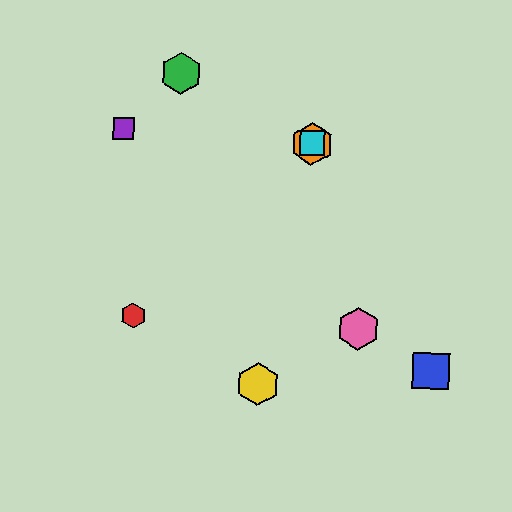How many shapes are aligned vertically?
2 shapes (the orange hexagon, the cyan square) are aligned vertically.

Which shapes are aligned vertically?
The orange hexagon, the cyan square are aligned vertically.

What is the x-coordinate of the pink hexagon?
The pink hexagon is at x≈358.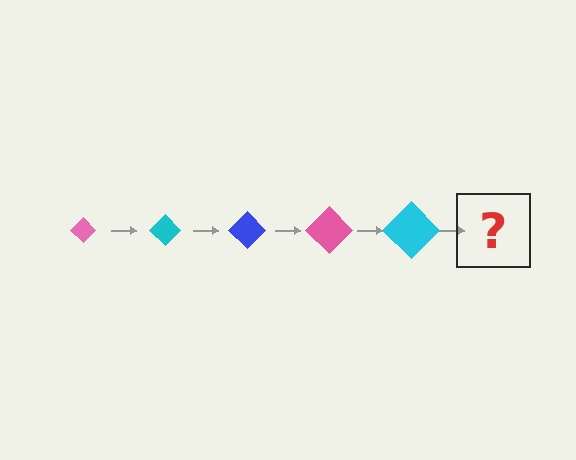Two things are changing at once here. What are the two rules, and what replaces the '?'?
The two rules are that the diamond grows larger each step and the color cycles through pink, cyan, and blue. The '?' should be a blue diamond, larger than the previous one.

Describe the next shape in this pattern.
It should be a blue diamond, larger than the previous one.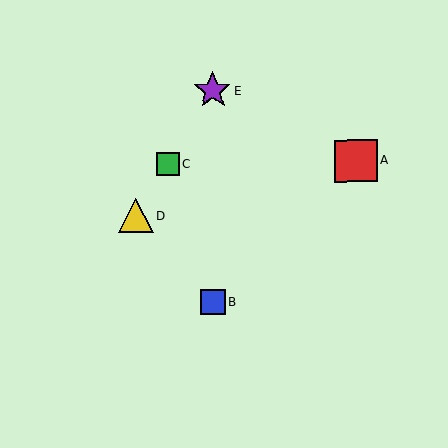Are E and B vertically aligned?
Yes, both are at x≈213.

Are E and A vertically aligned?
No, E is at x≈213 and A is at x≈355.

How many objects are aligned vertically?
2 objects (B, E) are aligned vertically.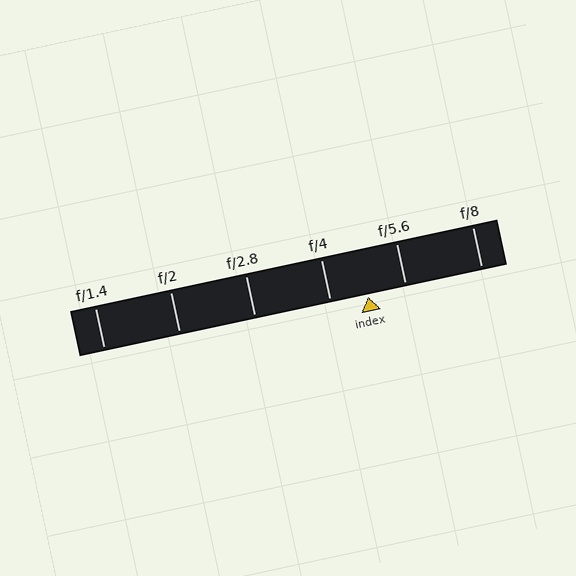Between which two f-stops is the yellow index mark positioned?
The index mark is between f/4 and f/5.6.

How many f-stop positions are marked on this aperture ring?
There are 6 f-stop positions marked.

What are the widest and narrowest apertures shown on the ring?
The widest aperture shown is f/1.4 and the narrowest is f/8.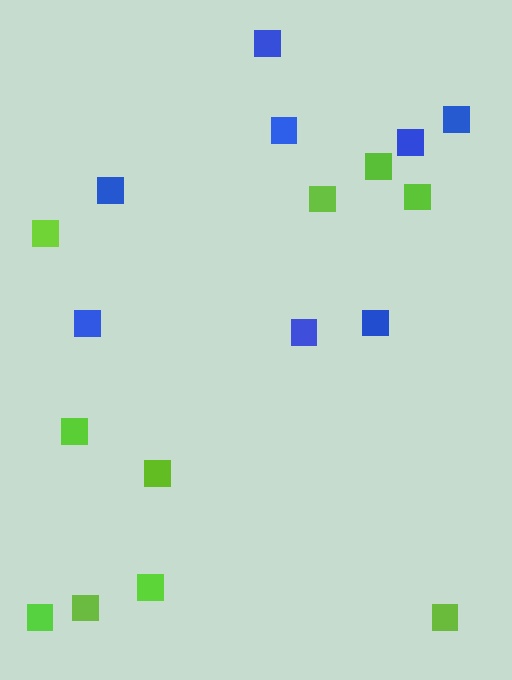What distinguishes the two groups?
There are 2 groups: one group of lime squares (10) and one group of blue squares (8).